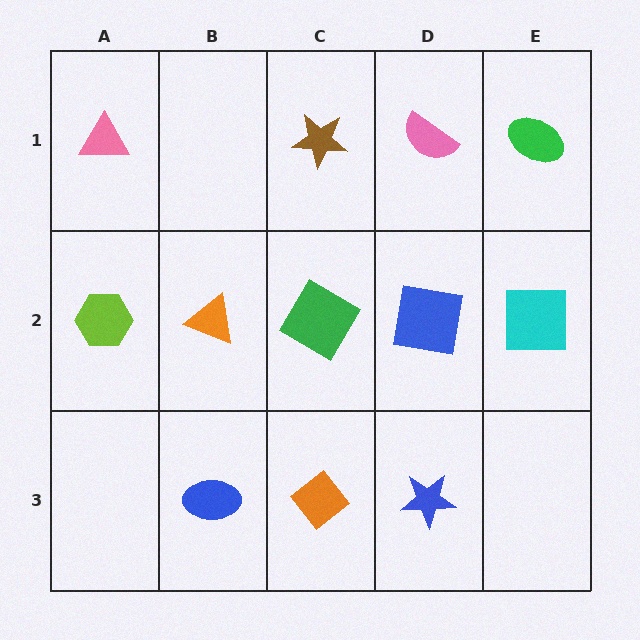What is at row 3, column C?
An orange diamond.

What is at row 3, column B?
A blue ellipse.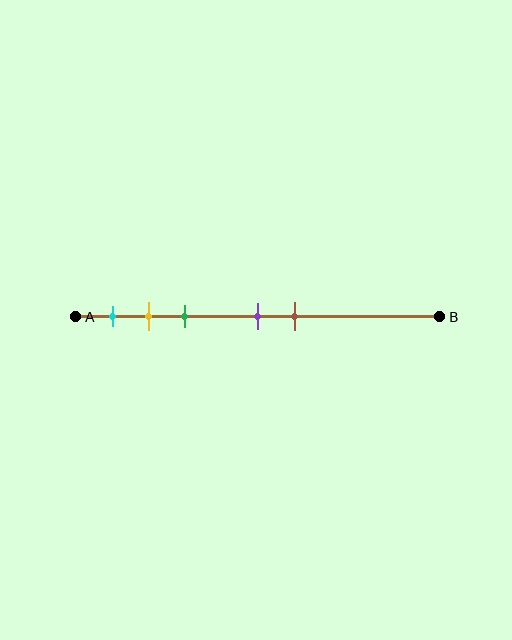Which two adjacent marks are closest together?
The yellow and green marks are the closest adjacent pair.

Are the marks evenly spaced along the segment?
No, the marks are not evenly spaced.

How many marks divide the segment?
There are 5 marks dividing the segment.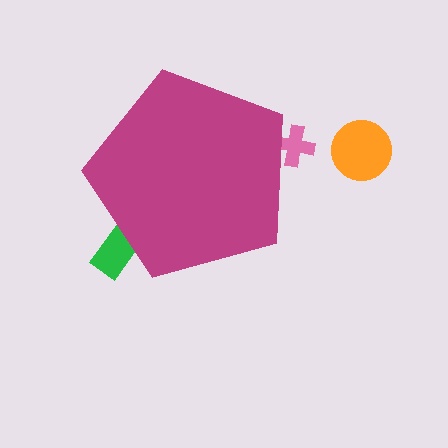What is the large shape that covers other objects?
A magenta pentagon.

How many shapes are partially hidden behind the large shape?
2 shapes are partially hidden.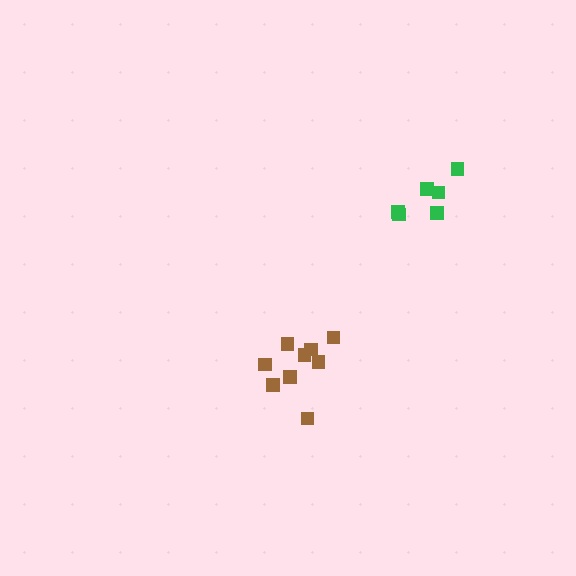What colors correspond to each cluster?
The clusters are colored: green, brown.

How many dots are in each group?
Group 1: 6 dots, Group 2: 9 dots (15 total).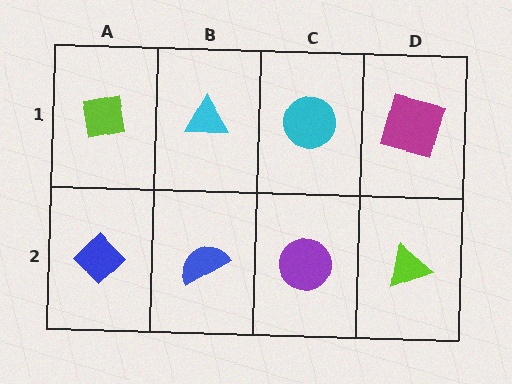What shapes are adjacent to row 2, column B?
A cyan triangle (row 1, column B), a blue diamond (row 2, column A), a purple circle (row 2, column C).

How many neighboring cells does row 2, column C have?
3.